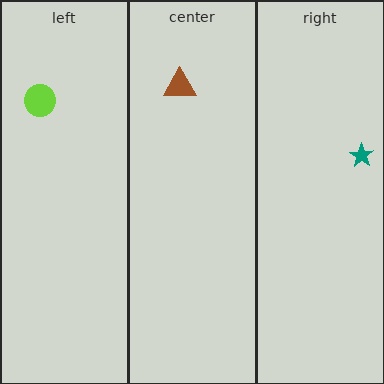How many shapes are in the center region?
1.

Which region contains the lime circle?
The left region.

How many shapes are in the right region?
1.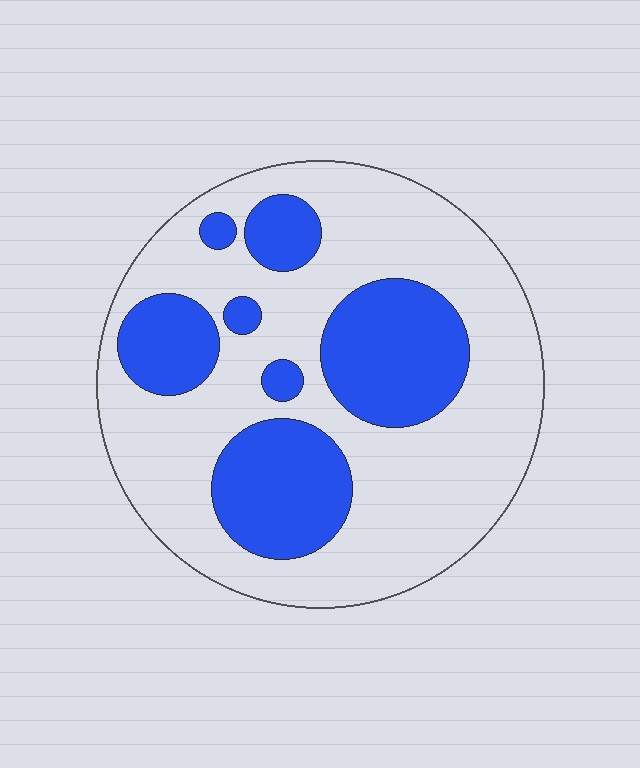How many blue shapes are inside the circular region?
7.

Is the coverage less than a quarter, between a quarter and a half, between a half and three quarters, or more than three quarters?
Between a quarter and a half.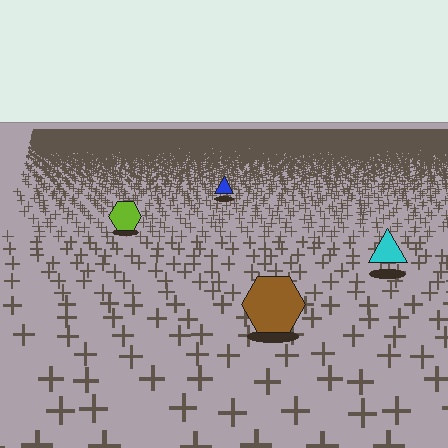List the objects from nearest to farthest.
From nearest to farthest: the brown hexagon, the cyan triangle, the lime hexagon, the blue triangle.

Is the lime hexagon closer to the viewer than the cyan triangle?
No. The cyan triangle is closer — you can tell from the texture gradient: the ground texture is coarser near it.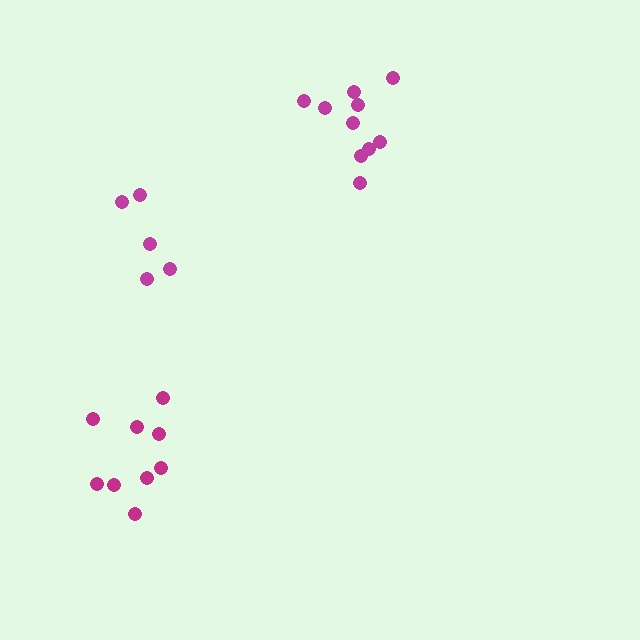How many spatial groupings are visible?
There are 3 spatial groupings.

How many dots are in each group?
Group 1: 5 dots, Group 2: 10 dots, Group 3: 9 dots (24 total).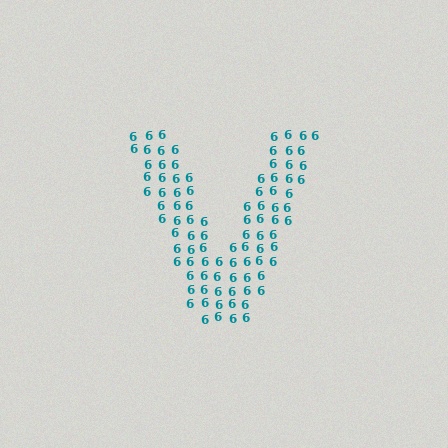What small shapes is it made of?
It is made of small digit 6's.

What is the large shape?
The large shape is the letter V.